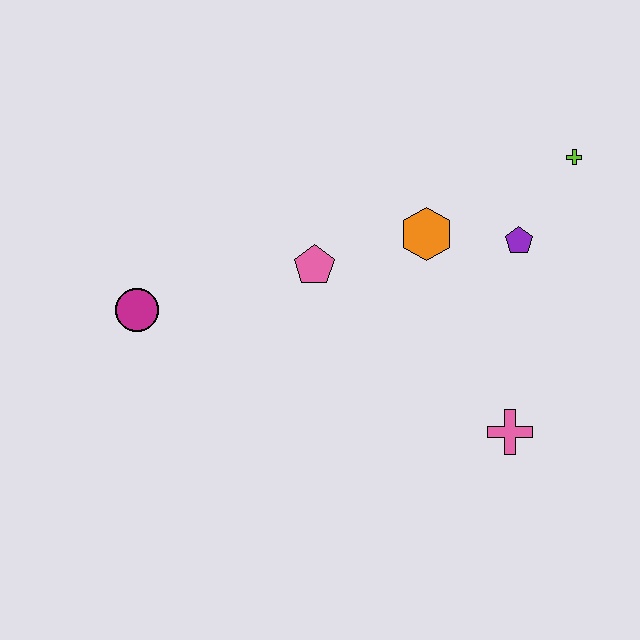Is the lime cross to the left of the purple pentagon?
No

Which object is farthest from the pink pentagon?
The lime cross is farthest from the pink pentagon.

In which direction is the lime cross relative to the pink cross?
The lime cross is above the pink cross.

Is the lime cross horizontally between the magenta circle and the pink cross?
No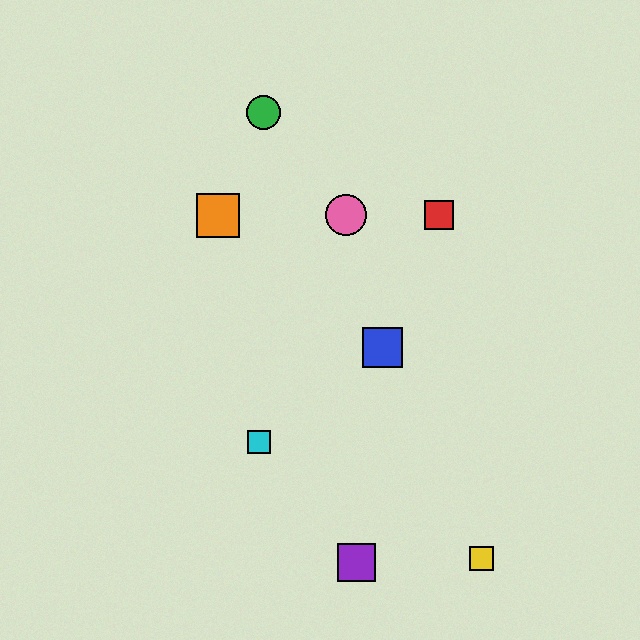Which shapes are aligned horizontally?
The red square, the orange square, the pink circle are aligned horizontally.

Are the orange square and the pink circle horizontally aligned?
Yes, both are at y≈215.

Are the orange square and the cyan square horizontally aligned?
No, the orange square is at y≈215 and the cyan square is at y≈442.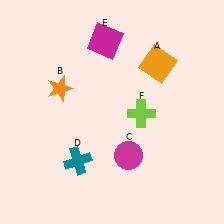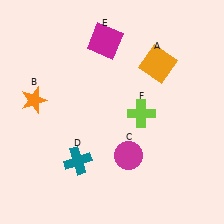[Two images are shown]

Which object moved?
The orange star (B) moved left.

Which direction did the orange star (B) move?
The orange star (B) moved left.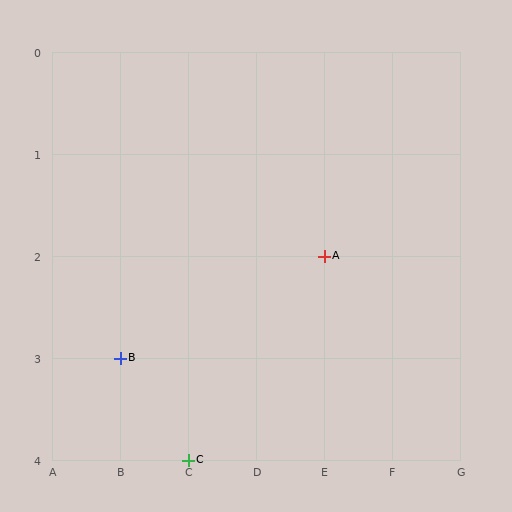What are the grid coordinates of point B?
Point B is at grid coordinates (B, 3).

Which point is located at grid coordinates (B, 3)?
Point B is at (B, 3).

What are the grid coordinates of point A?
Point A is at grid coordinates (E, 2).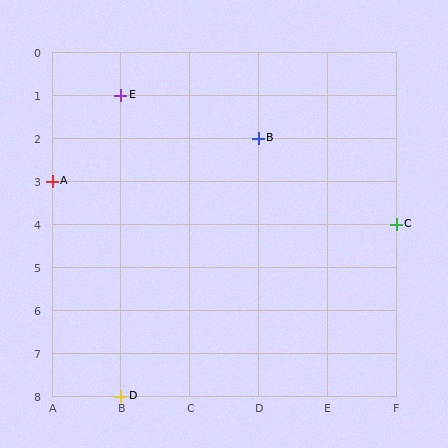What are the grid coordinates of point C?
Point C is at grid coordinates (F, 4).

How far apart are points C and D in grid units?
Points C and D are 4 columns and 4 rows apart (about 5.7 grid units diagonally).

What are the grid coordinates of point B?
Point B is at grid coordinates (D, 2).